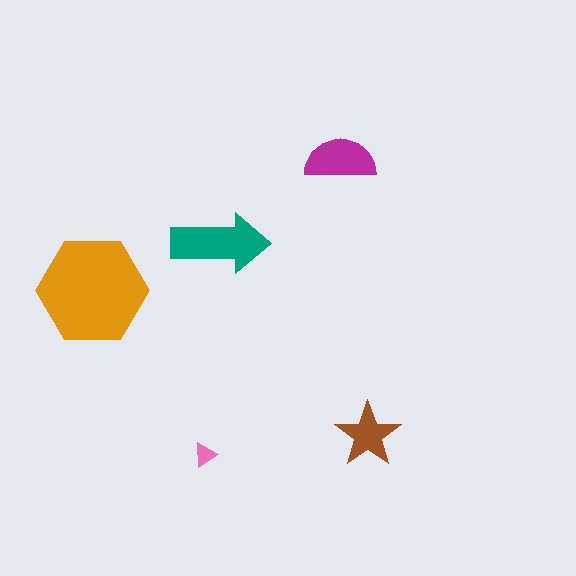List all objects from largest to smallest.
The orange hexagon, the teal arrow, the magenta semicircle, the brown star, the pink triangle.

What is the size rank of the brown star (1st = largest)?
4th.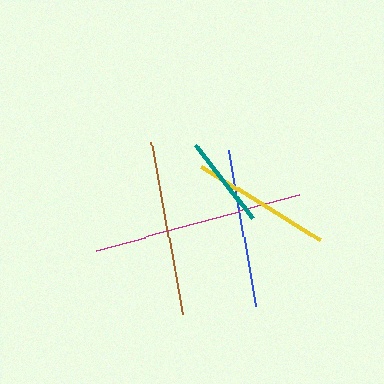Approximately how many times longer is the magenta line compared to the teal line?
The magenta line is approximately 2.2 times the length of the teal line.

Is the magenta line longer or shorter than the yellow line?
The magenta line is longer than the yellow line.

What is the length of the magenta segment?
The magenta segment is approximately 210 pixels long.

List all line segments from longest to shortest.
From longest to shortest: magenta, brown, blue, yellow, teal.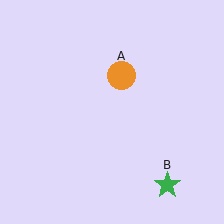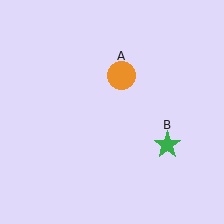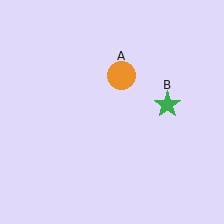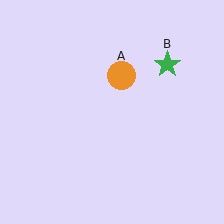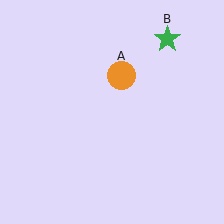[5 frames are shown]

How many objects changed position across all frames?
1 object changed position: green star (object B).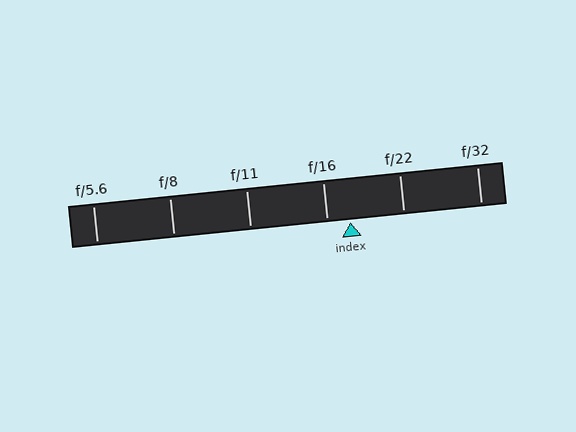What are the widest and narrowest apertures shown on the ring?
The widest aperture shown is f/5.6 and the narrowest is f/32.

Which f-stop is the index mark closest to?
The index mark is closest to f/16.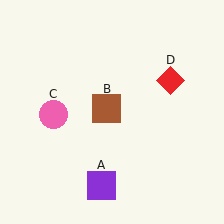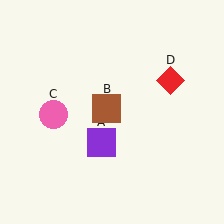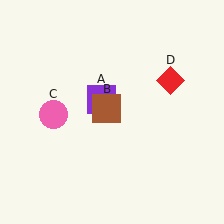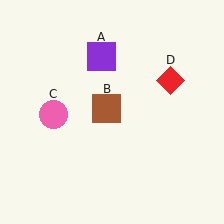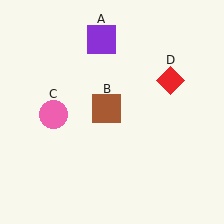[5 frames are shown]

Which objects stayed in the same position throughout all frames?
Brown square (object B) and pink circle (object C) and red diamond (object D) remained stationary.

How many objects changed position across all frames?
1 object changed position: purple square (object A).